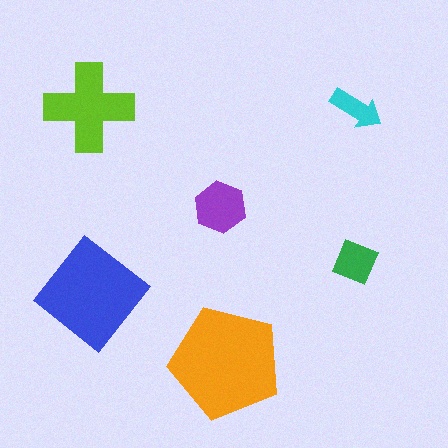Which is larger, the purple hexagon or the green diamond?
The purple hexagon.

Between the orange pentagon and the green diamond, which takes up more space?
The orange pentagon.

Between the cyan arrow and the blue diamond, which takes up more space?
The blue diamond.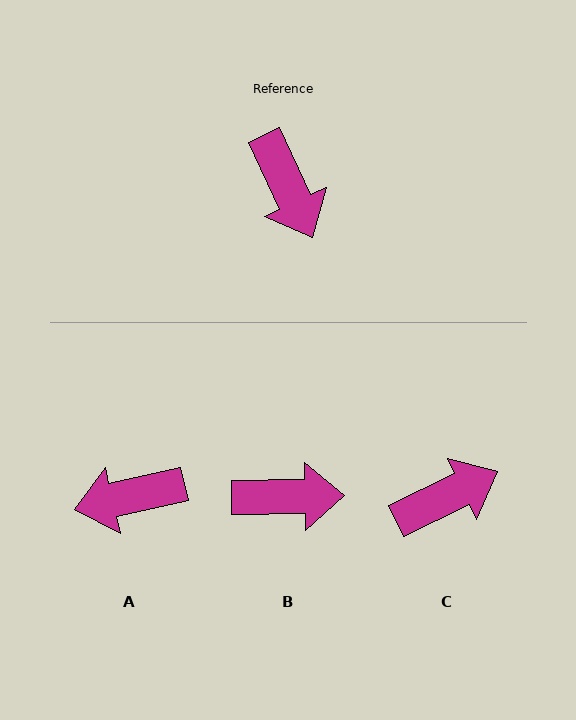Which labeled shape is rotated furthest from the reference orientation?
A, about 102 degrees away.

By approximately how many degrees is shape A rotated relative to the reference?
Approximately 102 degrees clockwise.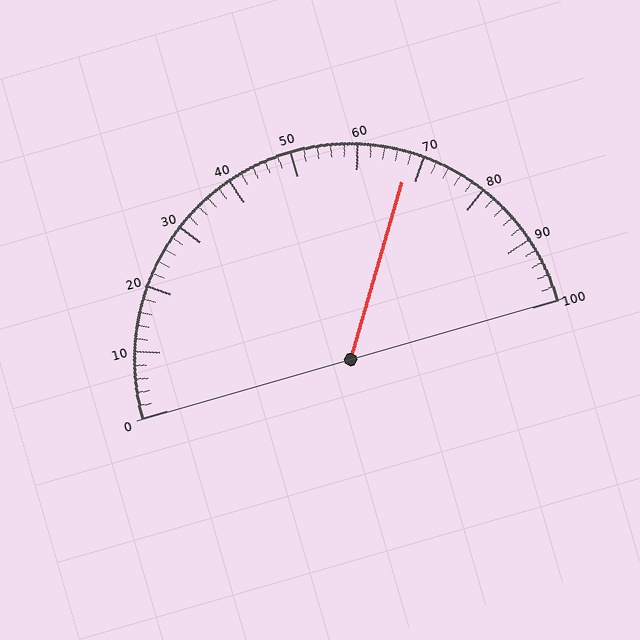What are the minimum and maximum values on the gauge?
The gauge ranges from 0 to 100.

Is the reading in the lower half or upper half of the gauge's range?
The reading is in the upper half of the range (0 to 100).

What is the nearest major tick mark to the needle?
The nearest major tick mark is 70.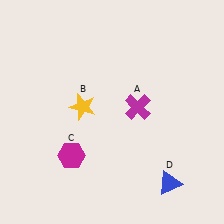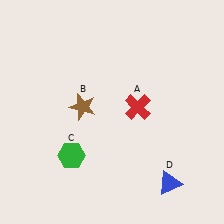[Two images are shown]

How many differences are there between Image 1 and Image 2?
There are 3 differences between the two images.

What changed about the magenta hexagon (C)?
In Image 1, C is magenta. In Image 2, it changed to green.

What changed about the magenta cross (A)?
In Image 1, A is magenta. In Image 2, it changed to red.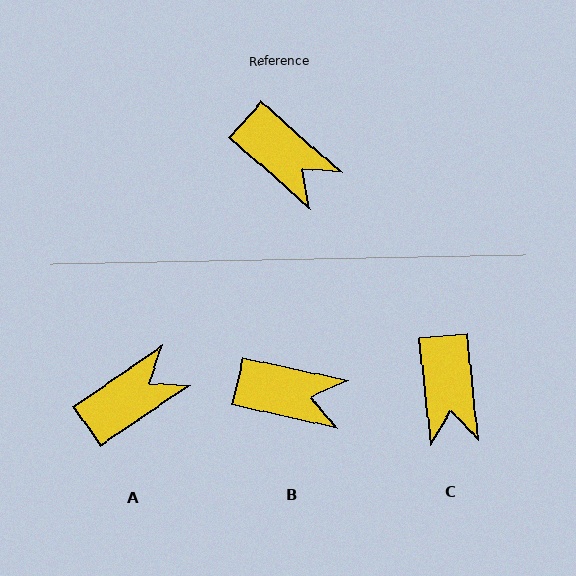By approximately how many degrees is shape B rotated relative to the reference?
Approximately 29 degrees counter-clockwise.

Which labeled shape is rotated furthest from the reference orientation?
A, about 76 degrees away.